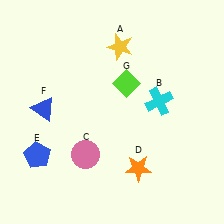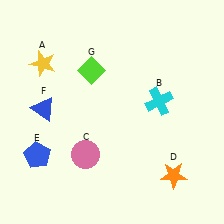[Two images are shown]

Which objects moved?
The objects that moved are: the yellow star (A), the orange star (D), the lime diamond (G).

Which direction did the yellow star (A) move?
The yellow star (A) moved left.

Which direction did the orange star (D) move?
The orange star (D) moved right.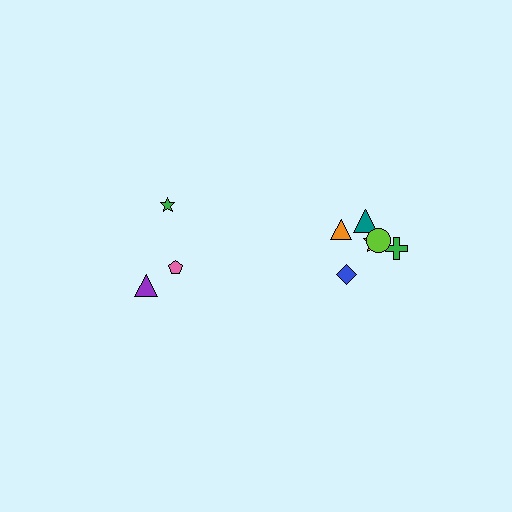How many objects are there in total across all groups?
There are 9 objects.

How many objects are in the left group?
There are 3 objects.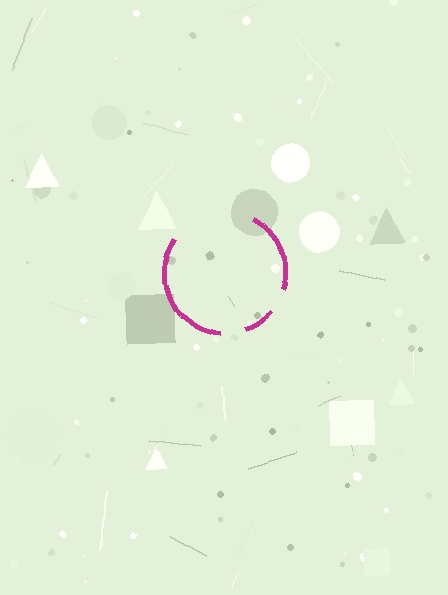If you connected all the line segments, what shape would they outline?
They would outline a circle.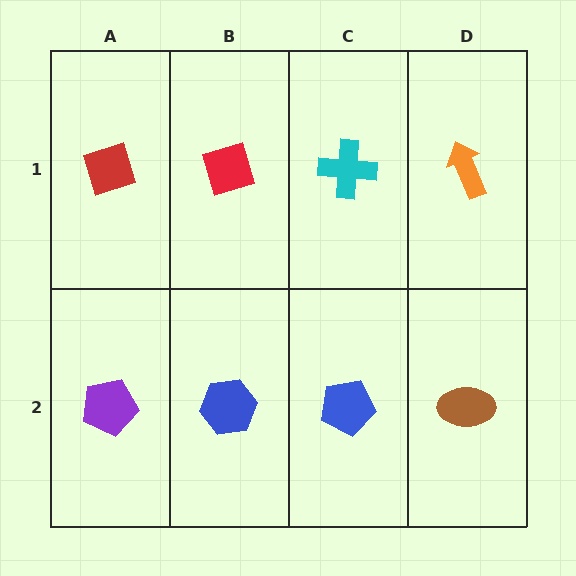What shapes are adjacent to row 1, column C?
A blue pentagon (row 2, column C), a red diamond (row 1, column B), an orange arrow (row 1, column D).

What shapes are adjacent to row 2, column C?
A cyan cross (row 1, column C), a blue hexagon (row 2, column B), a brown ellipse (row 2, column D).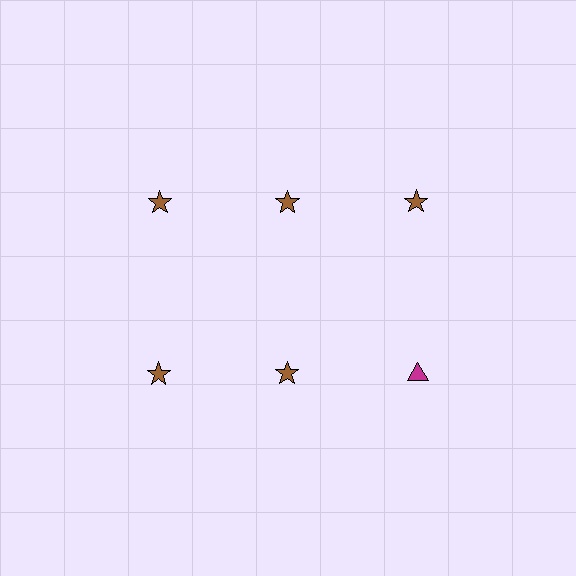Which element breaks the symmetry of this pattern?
The magenta triangle in the second row, center column breaks the symmetry. All other shapes are brown stars.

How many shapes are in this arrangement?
There are 6 shapes arranged in a grid pattern.